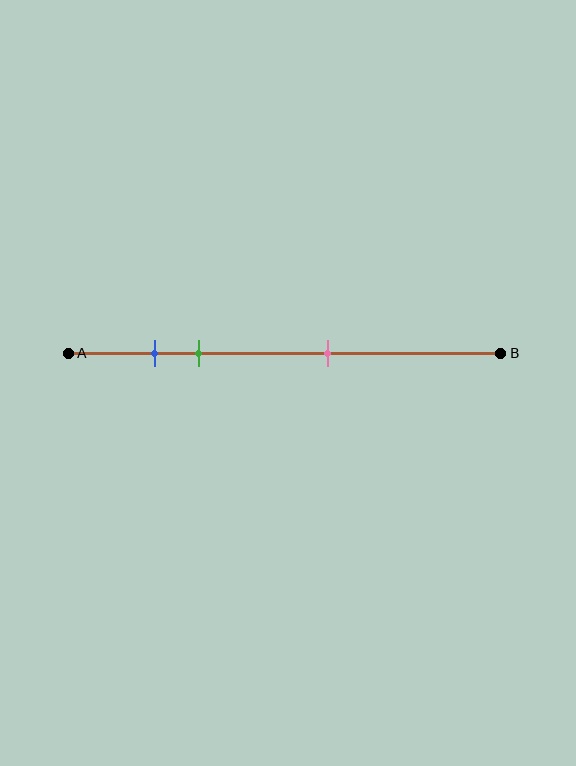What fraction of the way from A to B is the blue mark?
The blue mark is approximately 20% (0.2) of the way from A to B.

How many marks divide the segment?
There are 3 marks dividing the segment.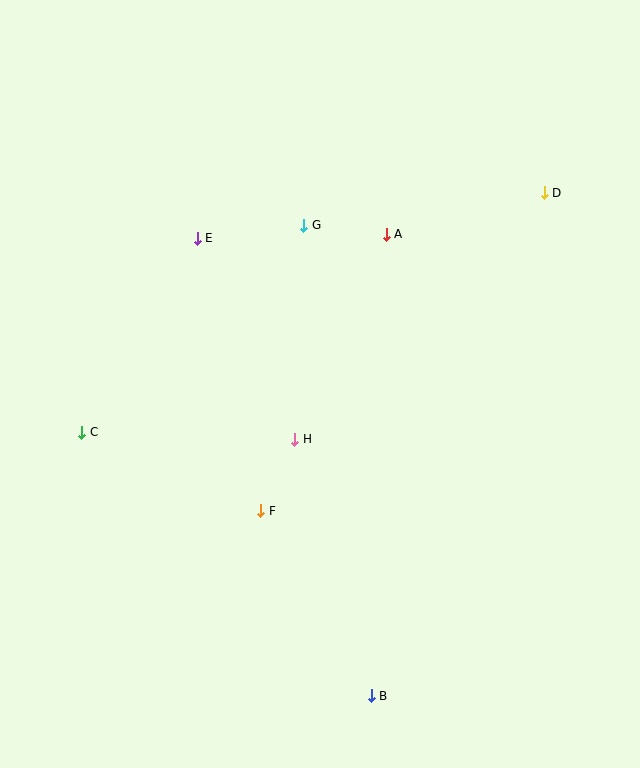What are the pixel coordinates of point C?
Point C is at (82, 432).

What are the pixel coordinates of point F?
Point F is at (261, 511).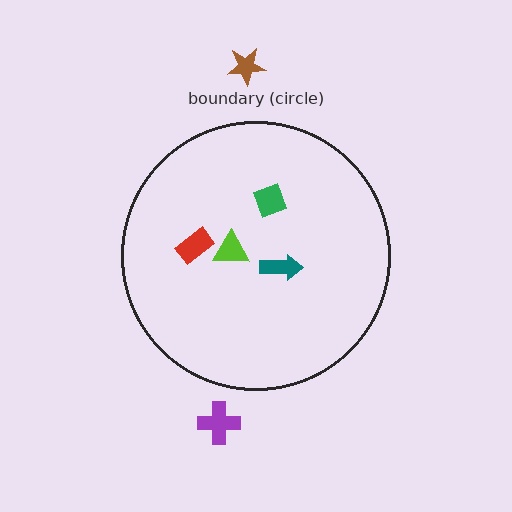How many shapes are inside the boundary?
4 inside, 2 outside.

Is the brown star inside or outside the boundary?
Outside.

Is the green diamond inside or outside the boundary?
Inside.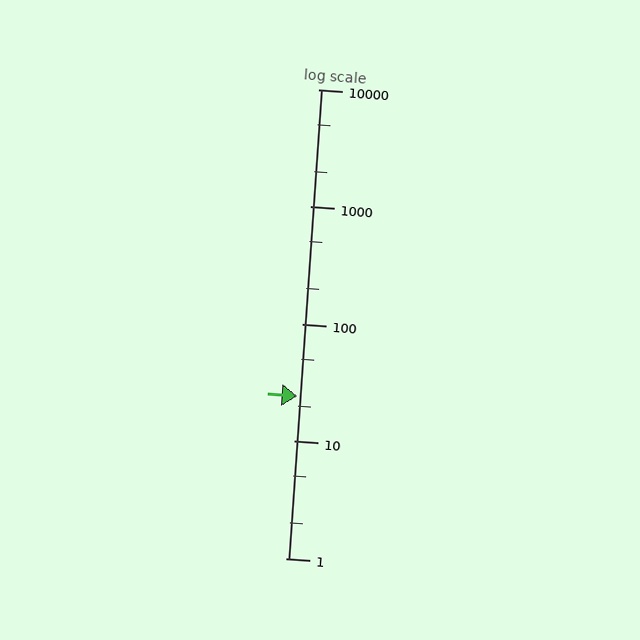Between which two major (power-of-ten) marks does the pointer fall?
The pointer is between 10 and 100.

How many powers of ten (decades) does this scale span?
The scale spans 4 decades, from 1 to 10000.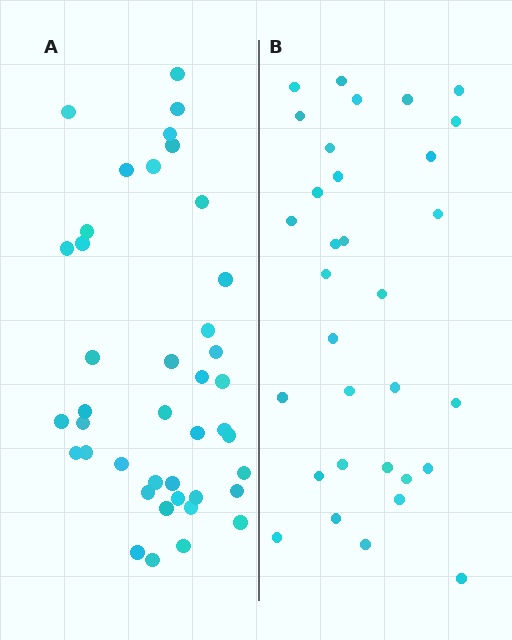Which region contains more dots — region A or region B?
Region A (the left region) has more dots.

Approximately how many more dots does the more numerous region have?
Region A has roughly 8 or so more dots than region B.